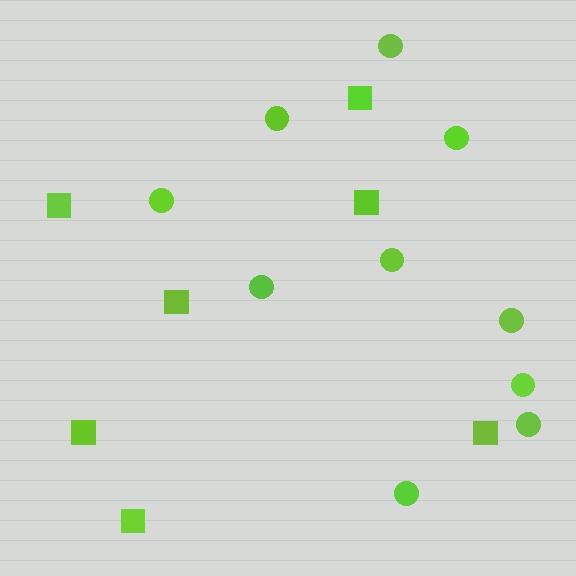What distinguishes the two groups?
There are 2 groups: one group of circles (10) and one group of squares (7).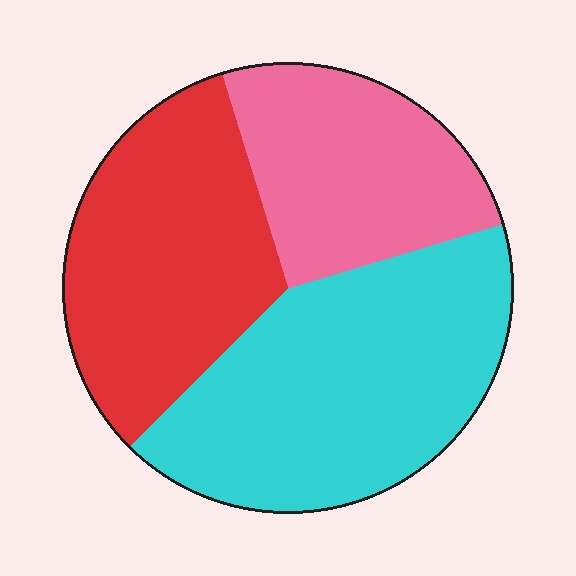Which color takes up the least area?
Pink, at roughly 25%.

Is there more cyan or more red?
Cyan.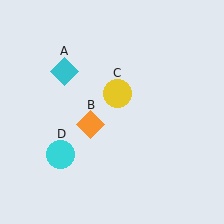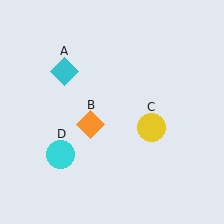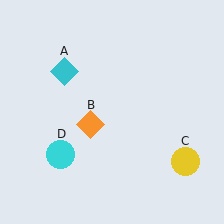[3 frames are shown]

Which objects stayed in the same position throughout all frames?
Cyan diamond (object A) and orange diamond (object B) and cyan circle (object D) remained stationary.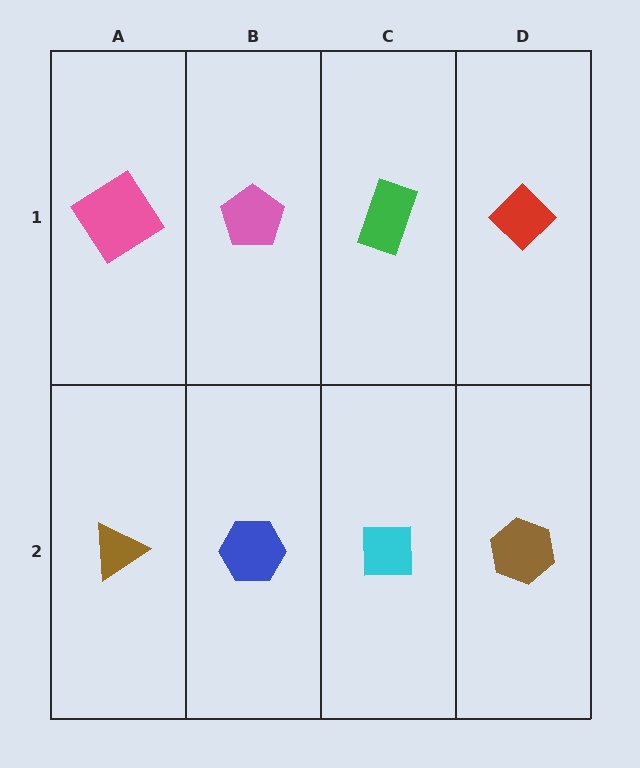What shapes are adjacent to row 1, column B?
A blue hexagon (row 2, column B), a pink diamond (row 1, column A), a green rectangle (row 1, column C).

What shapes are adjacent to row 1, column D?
A brown hexagon (row 2, column D), a green rectangle (row 1, column C).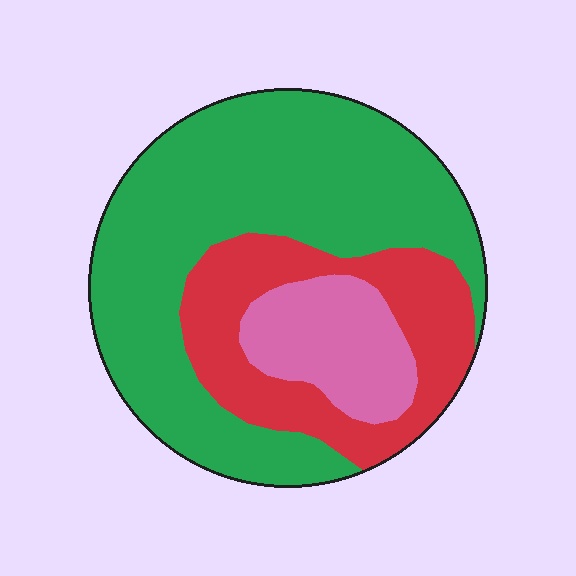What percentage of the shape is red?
Red covers 27% of the shape.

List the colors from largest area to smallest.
From largest to smallest: green, red, pink.